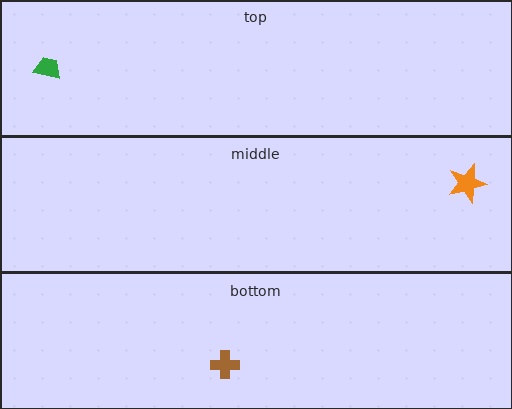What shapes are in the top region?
The green trapezoid.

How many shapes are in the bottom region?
1.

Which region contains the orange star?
The middle region.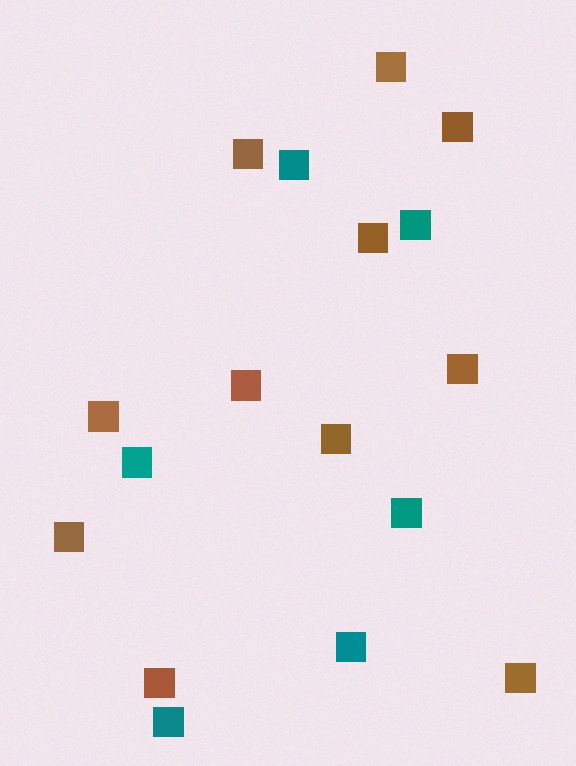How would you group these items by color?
There are 2 groups: one group of brown squares (11) and one group of teal squares (6).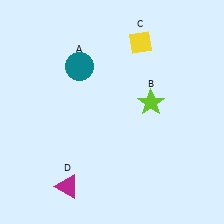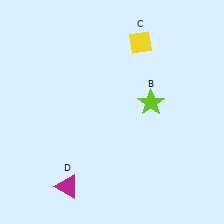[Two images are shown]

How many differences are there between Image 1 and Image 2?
There is 1 difference between the two images.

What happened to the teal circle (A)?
The teal circle (A) was removed in Image 2. It was in the top-left area of Image 1.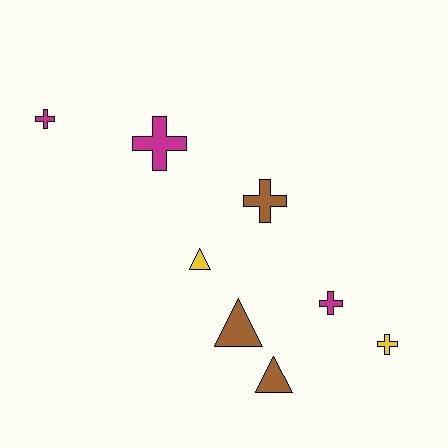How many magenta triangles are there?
There are no magenta triangles.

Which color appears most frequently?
Magenta, with 3 objects.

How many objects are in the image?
There are 8 objects.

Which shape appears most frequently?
Cross, with 5 objects.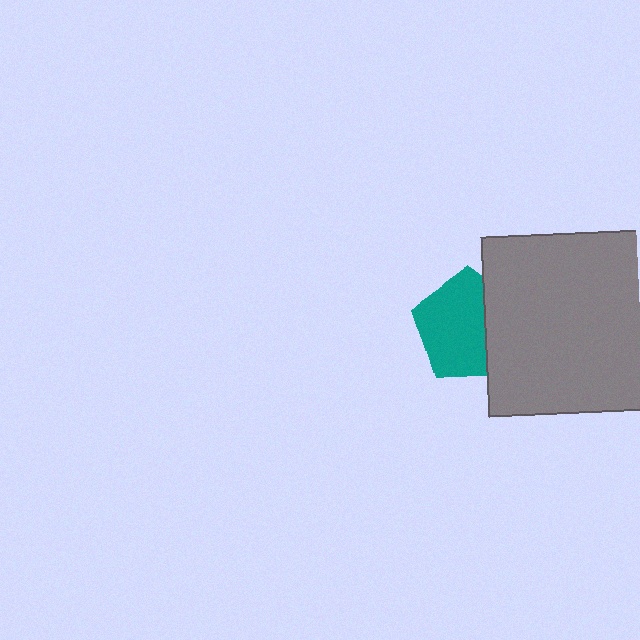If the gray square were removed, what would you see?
You would see the complete teal pentagon.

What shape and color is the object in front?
The object in front is a gray square.